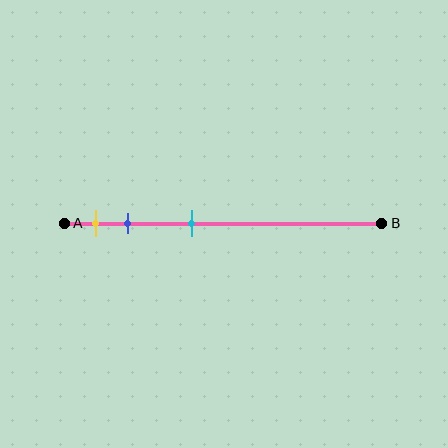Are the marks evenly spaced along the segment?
No, the marks are not evenly spaced.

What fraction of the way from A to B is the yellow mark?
The yellow mark is approximately 10% (0.1) of the way from A to B.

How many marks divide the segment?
There are 3 marks dividing the segment.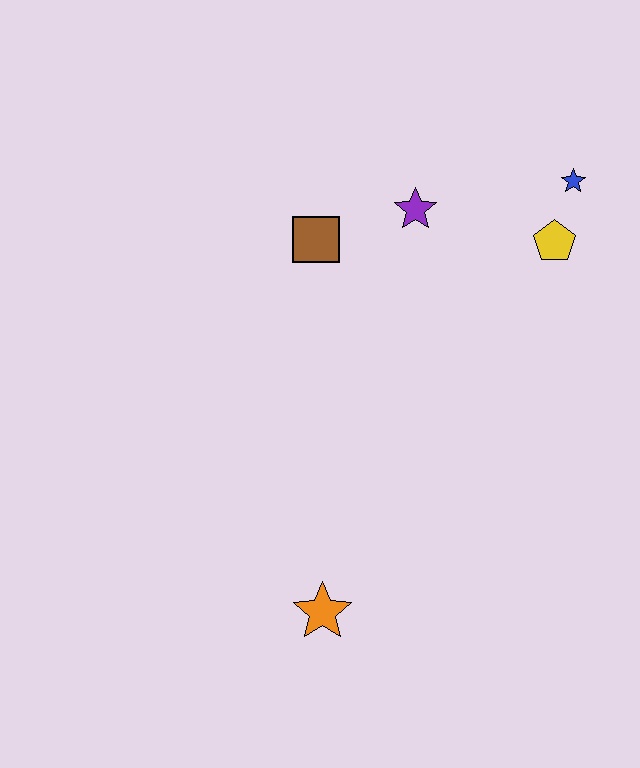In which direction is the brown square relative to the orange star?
The brown square is above the orange star.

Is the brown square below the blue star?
Yes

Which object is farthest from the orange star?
The blue star is farthest from the orange star.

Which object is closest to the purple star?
The brown square is closest to the purple star.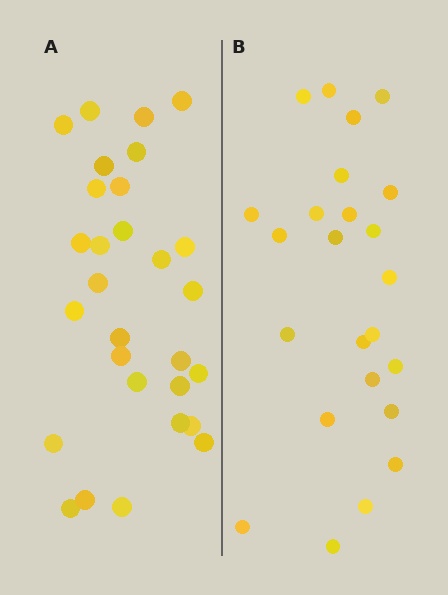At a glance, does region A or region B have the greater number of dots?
Region A (the left region) has more dots.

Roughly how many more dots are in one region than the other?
Region A has about 5 more dots than region B.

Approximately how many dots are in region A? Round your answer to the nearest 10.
About 30 dots. (The exact count is 29, which rounds to 30.)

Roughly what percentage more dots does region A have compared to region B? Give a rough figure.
About 20% more.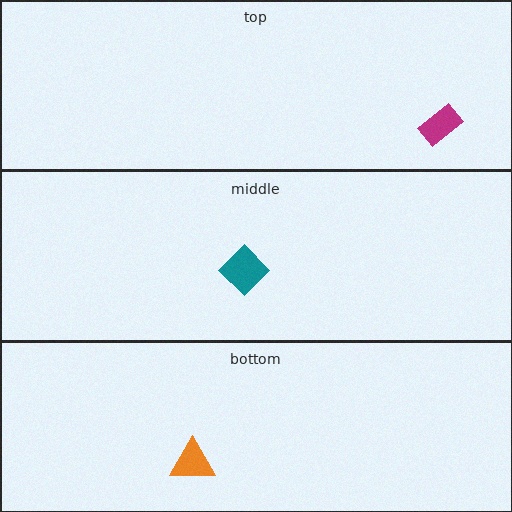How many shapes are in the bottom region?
1.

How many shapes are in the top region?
1.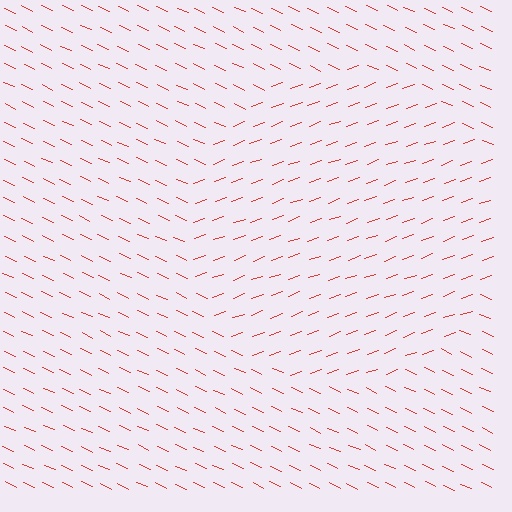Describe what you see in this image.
The image is filled with small red line segments. A circle region in the image has lines oriented differently from the surrounding lines, creating a visible texture boundary.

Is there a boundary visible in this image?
Yes, there is a texture boundary formed by a change in line orientation.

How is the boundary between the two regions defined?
The boundary is defined purely by a change in line orientation (approximately 45 degrees difference). All lines are the same color and thickness.